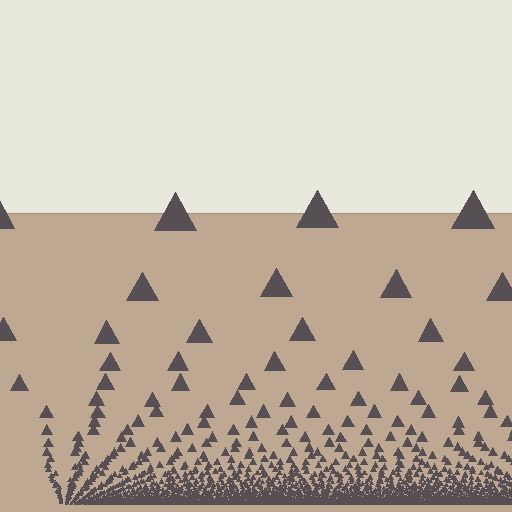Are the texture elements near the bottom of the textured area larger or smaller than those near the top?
Smaller. The gradient is inverted — elements near the bottom are smaller and denser.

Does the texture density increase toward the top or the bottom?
Density increases toward the bottom.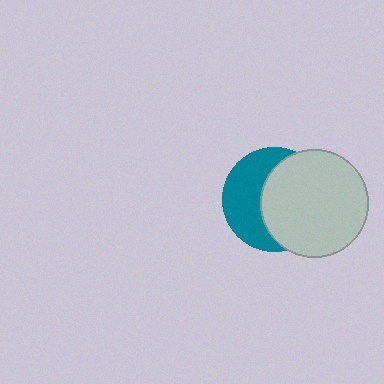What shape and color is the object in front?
The object in front is a light gray circle.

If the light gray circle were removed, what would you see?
You would see the complete teal circle.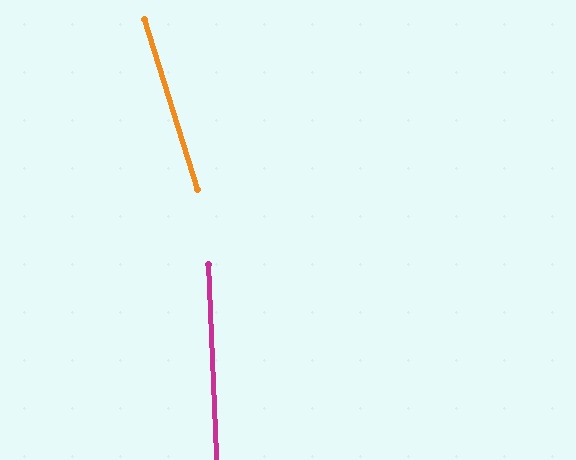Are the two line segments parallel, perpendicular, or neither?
Neither parallel nor perpendicular — they differ by about 15°.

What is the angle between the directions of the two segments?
Approximately 15 degrees.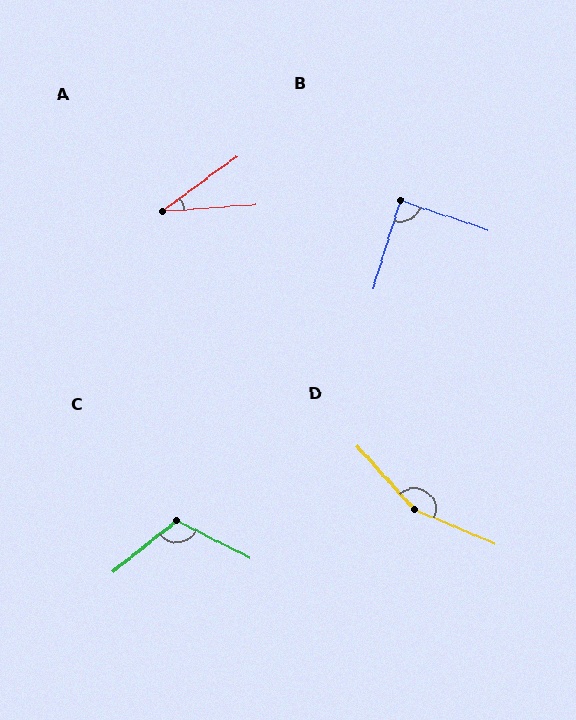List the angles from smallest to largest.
A (32°), B (88°), C (114°), D (155°).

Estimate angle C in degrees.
Approximately 114 degrees.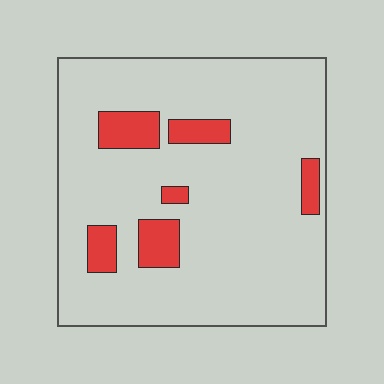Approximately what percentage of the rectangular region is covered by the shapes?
Approximately 10%.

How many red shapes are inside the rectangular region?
6.